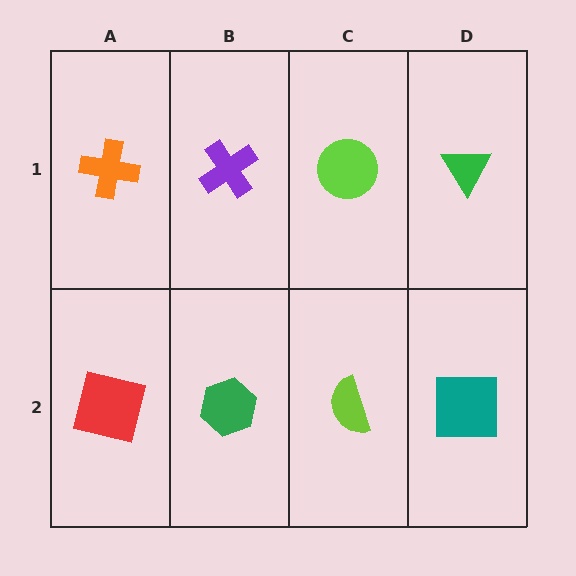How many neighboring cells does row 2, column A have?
2.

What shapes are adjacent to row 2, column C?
A lime circle (row 1, column C), a green hexagon (row 2, column B), a teal square (row 2, column D).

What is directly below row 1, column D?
A teal square.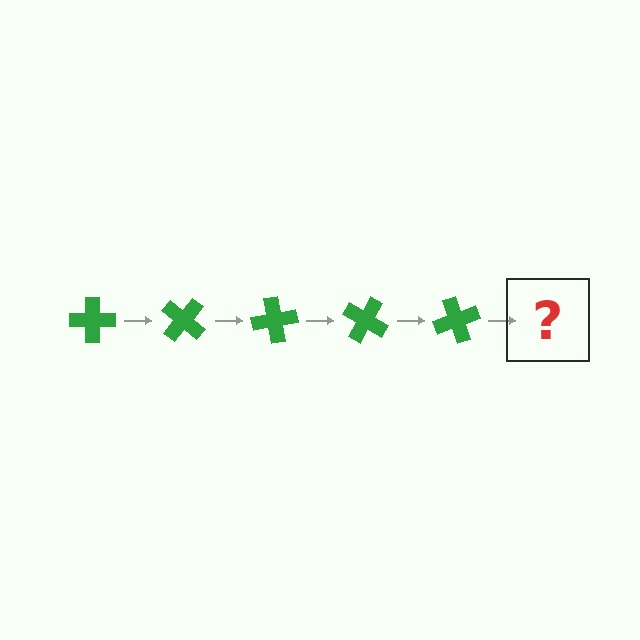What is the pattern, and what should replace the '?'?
The pattern is that the cross rotates 40 degrees each step. The '?' should be a green cross rotated 200 degrees.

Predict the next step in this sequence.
The next step is a green cross rotated 200 degrees.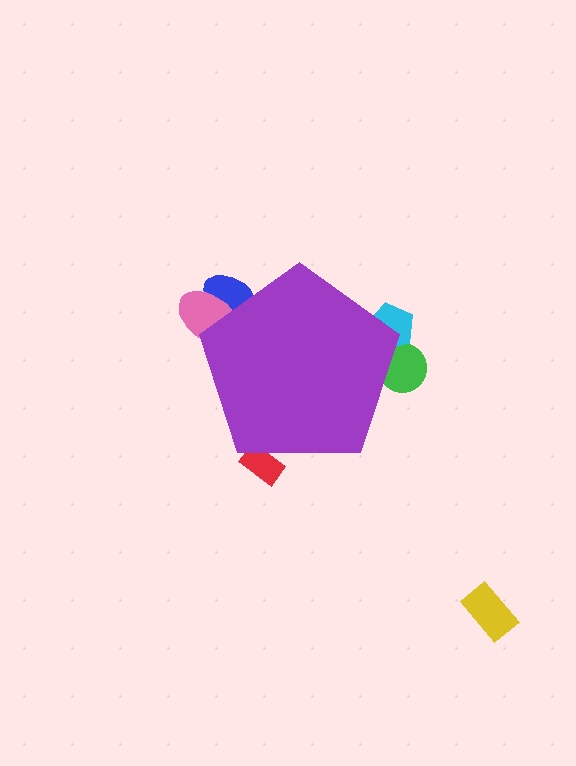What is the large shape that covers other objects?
A purple pentagon.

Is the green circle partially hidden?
Yes, the green circle is partially hidden behind the purple pentagon.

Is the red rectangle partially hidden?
Yes, the red rectangle is partially hidden behind the purple pentagon.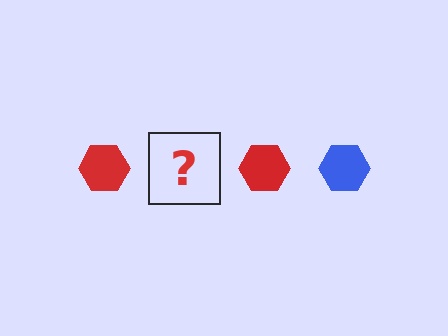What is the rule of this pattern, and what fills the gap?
The rule is that the pattern cycles through red, blue hexagons. The gap should be filled with a blue hexagon.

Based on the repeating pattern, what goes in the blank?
The blank should be a blue hexagon.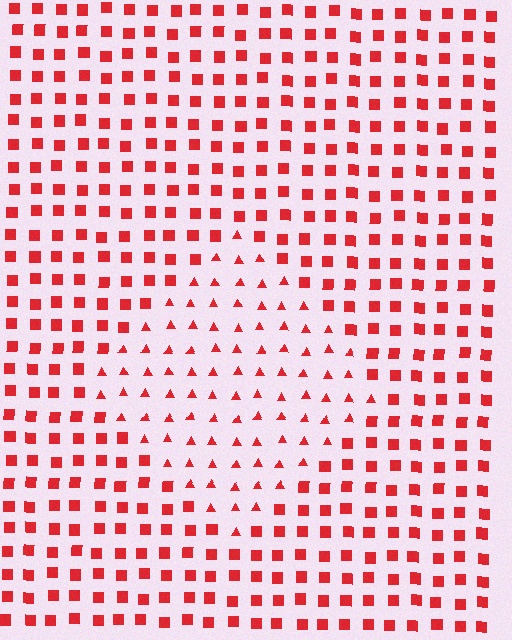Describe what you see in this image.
The image is filled with small red elements arranged in a uniform grid. A diamond-shaped region contains triangles, while the surrounding area contains squares. The boundary is defined purely by the change in element shape.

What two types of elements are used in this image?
The image uses triangles inside the diamond region and squares outside it.